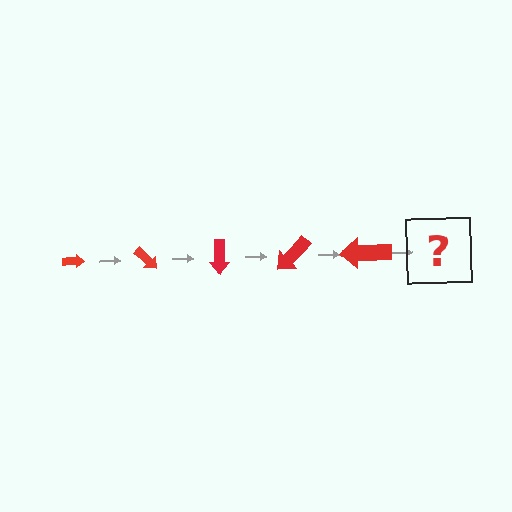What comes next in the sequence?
The next element should be an arrow, larger than the previous one and rotated 225 degrees from the start.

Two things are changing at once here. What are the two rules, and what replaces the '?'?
The two rules are that the arrow grows larger each step and it rotates 45 degrees each step. The '?' should be an arrow, larger than the previous one and rotated 225 degrees from the start.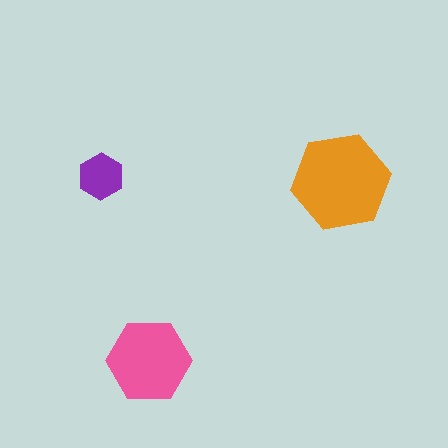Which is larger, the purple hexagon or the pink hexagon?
The pink one.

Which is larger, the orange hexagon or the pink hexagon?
The orange one.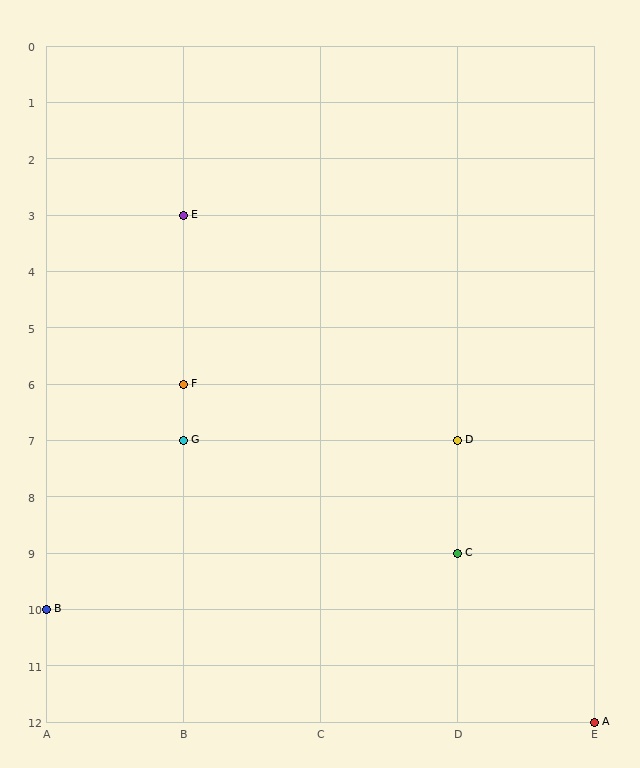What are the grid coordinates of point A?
Point A is at grid coordinates (E, 12).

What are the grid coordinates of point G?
Point G is at grid coordinates (B, 7).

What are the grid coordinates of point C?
Point C is at grid coordinates (D, 9).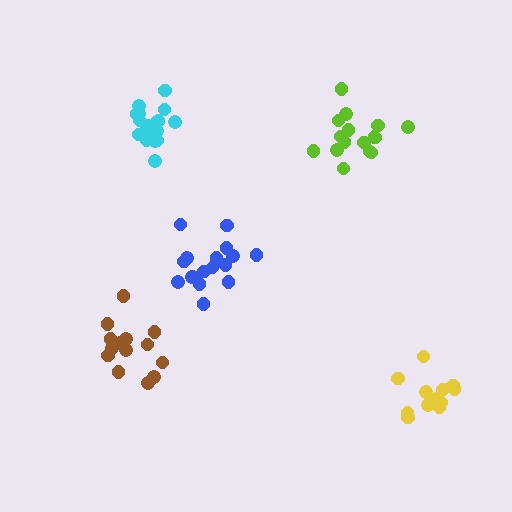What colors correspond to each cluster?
The clusters are colored: lime, blue, cyan, brown, yellow.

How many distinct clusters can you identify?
There are 5 distinct clusters.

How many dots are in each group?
Group 1: 16 dots, Group 2: 17 dots, Group 3: 18 dots, Group 4: 14 dots, Group 5: 12 dots (77 total).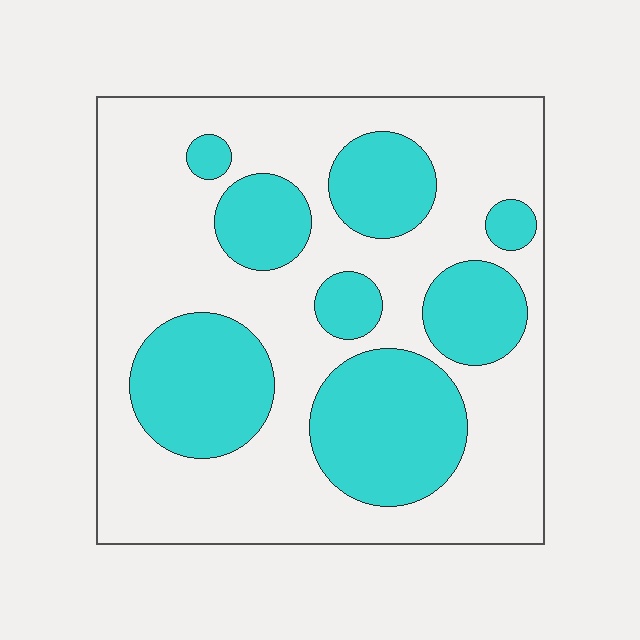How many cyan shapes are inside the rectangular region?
8.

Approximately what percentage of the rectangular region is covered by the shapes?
Approximately 35%.